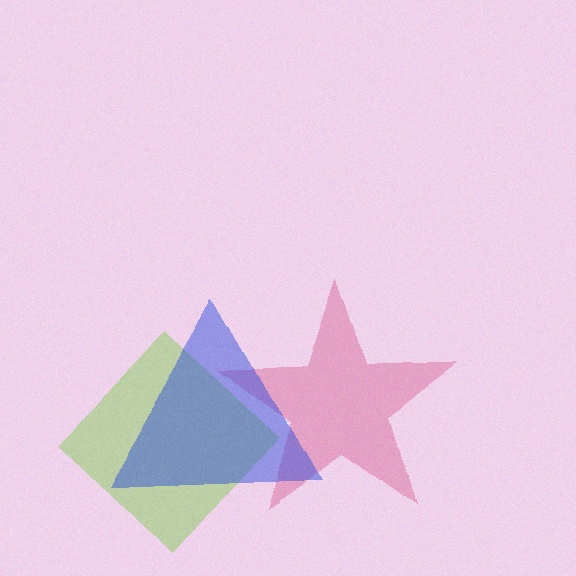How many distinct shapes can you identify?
There are 3 distinct shapes: a lime diamond, a pink star, a blue triangle.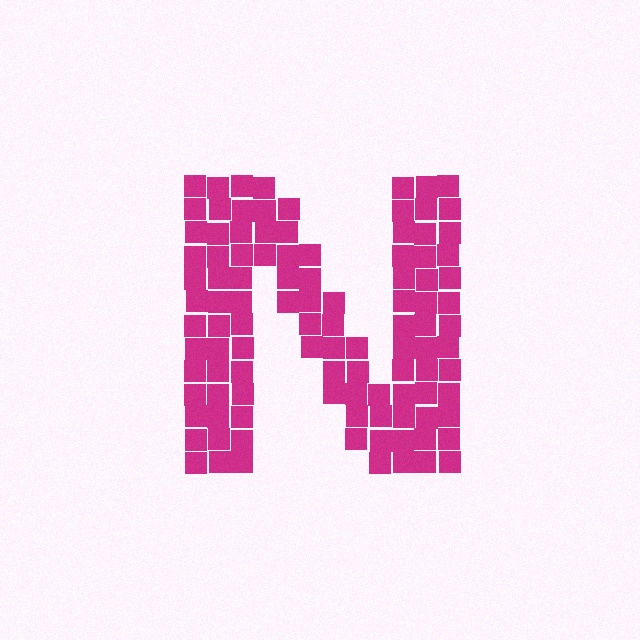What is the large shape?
The large shape is the letter N.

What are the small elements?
The small elements are squares.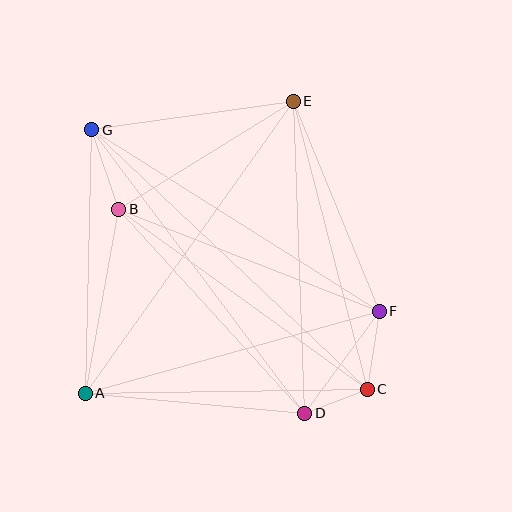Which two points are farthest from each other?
Points C and G are farthest from each other.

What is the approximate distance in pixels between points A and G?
The distance between A and G is approximately 264 pixels.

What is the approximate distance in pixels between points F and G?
The distance between F and G is approximately 340 pixels.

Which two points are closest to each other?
Points C and D are closest to each other.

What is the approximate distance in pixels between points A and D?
The distance between A and D is approximately 220 pixels.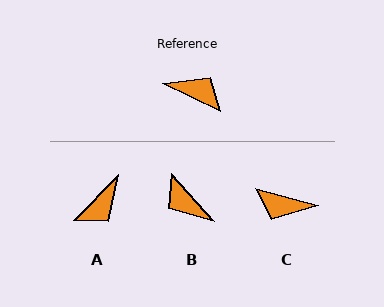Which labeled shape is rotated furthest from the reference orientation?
C, about 170 degrees away.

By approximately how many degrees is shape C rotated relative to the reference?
Approximately 170 degrees clockwise.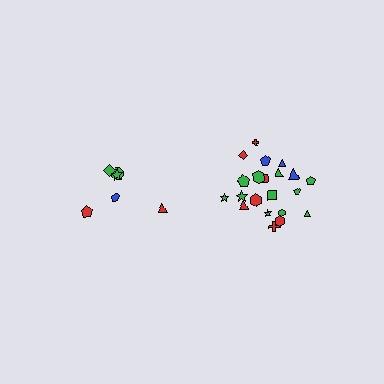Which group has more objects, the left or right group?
The right group.